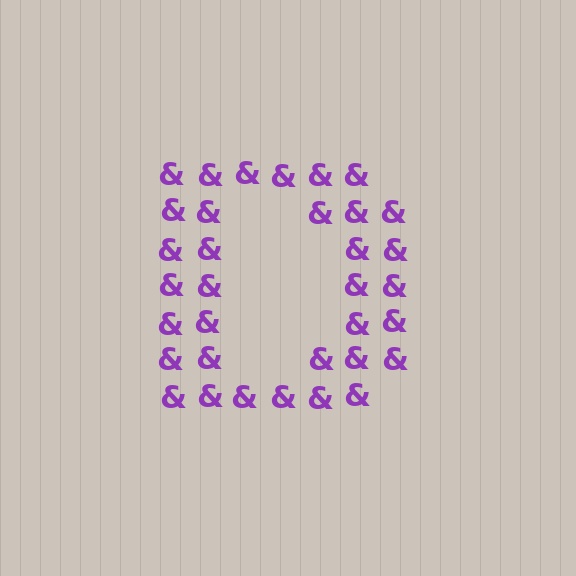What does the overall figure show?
The overall figure shows the letter D.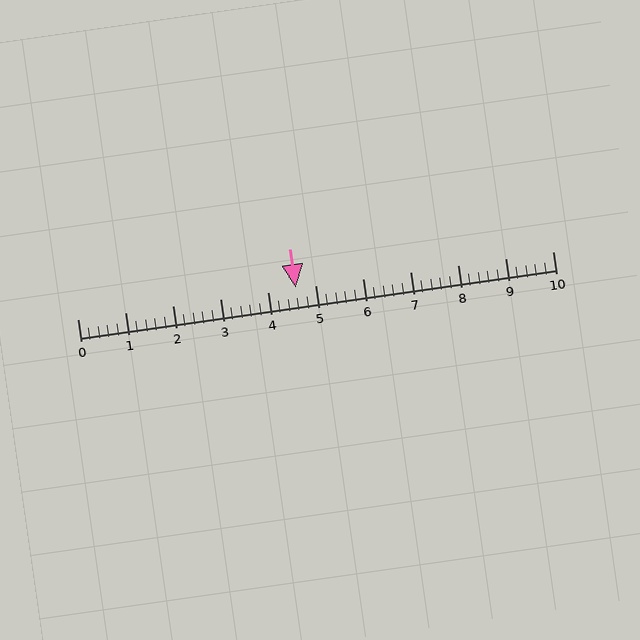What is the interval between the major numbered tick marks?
The major tick marks are spaced 1 units apart.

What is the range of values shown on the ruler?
The ruler shows values from 0 to 10.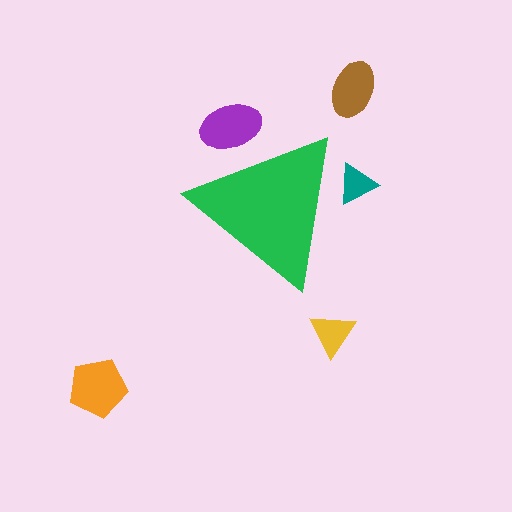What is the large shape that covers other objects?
A green triangle.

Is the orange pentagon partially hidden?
No, the orange pentagon is fully visible.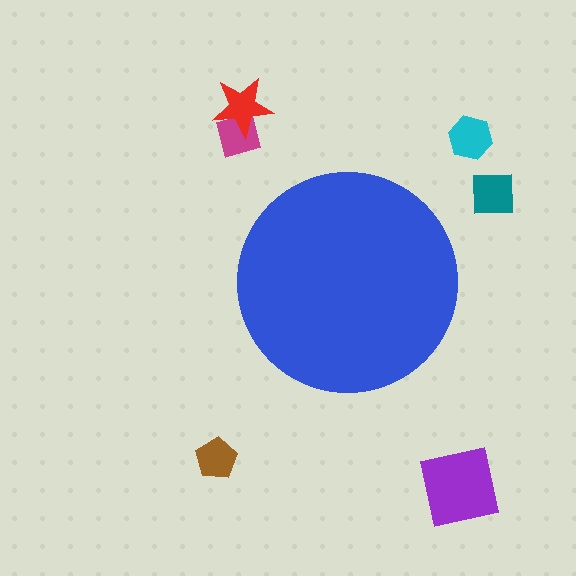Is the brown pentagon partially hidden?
No, the brown pentagon is fully visible.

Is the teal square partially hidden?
No, the teal square is fully visible.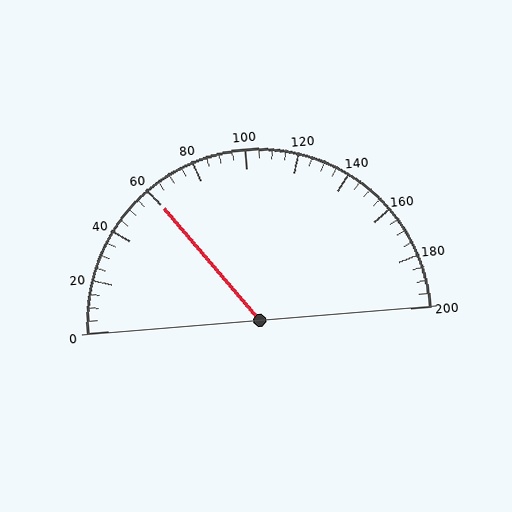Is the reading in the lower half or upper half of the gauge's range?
The reading is in the lower half of the range (0 to 200).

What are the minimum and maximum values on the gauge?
The gauge ranges from 0 to 200.